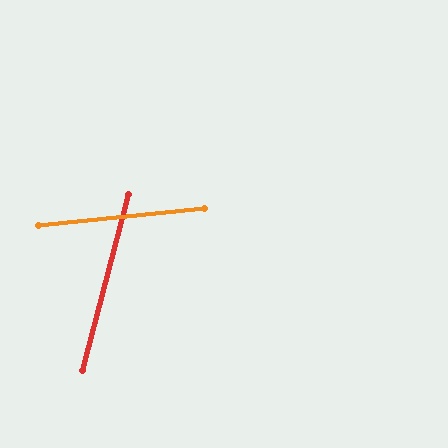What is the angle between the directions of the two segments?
Approximately 70 degrees.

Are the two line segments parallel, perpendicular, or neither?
Neither parallel nor perpendicular — they differ by about 70°.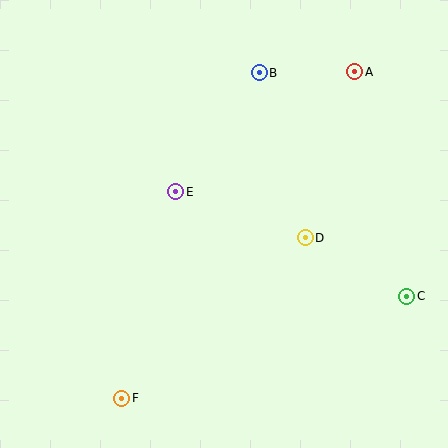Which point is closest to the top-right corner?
Point A is closest to the top-right corner.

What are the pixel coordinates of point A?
Point A is at (355, 72).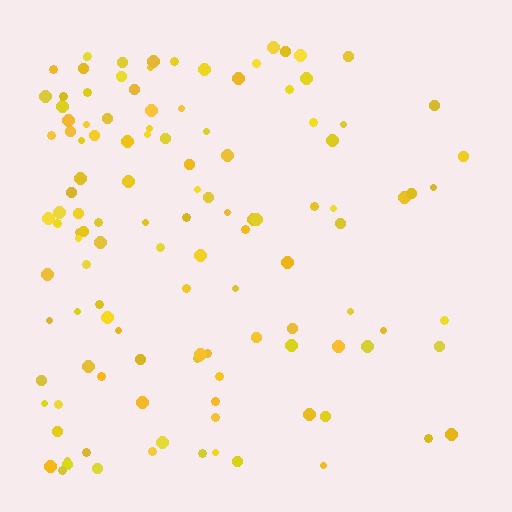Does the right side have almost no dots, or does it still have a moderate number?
Still a moderate number, just noticeably fewer than the left.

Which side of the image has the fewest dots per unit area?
The right.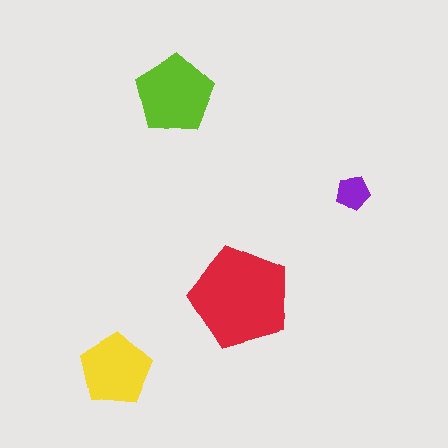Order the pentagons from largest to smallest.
the red one, the lime one, the yellow one, the purple one.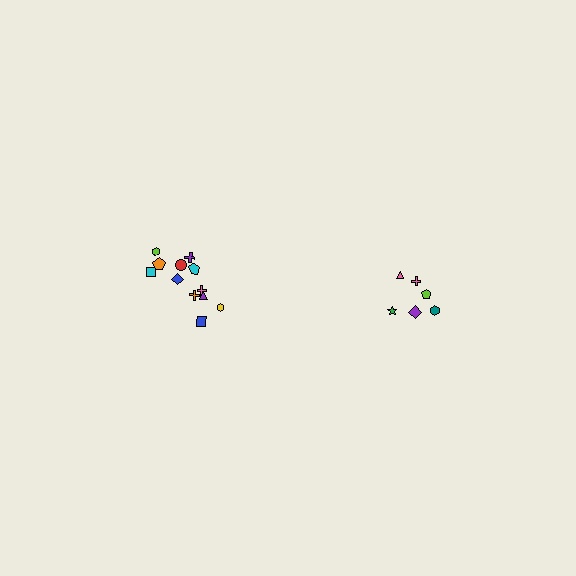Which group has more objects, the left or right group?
The left group.